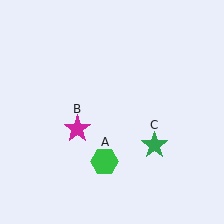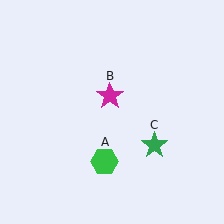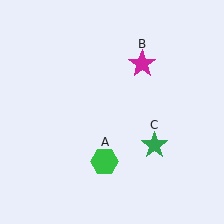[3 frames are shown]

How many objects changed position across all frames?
1 object changed position: magenta star (object B).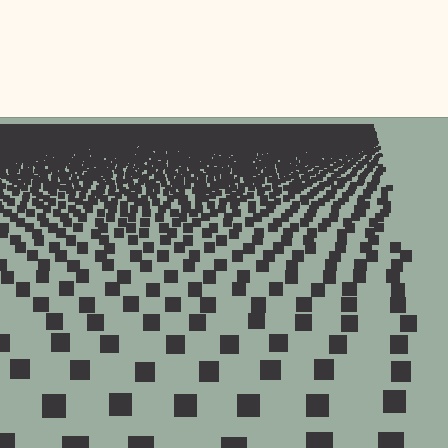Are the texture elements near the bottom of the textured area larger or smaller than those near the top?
Larger. Near the bottom, elements are closer to the viewer and appear at a bigger on-screen size.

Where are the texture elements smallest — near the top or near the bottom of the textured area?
Near the top.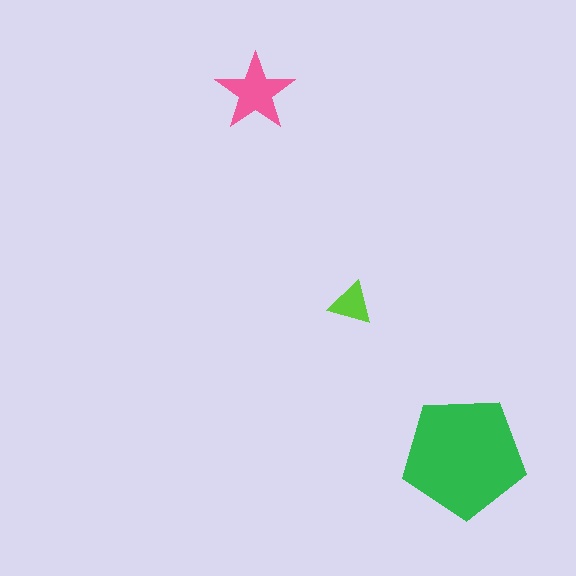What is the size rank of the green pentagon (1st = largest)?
1st.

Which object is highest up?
The pink star is topmost.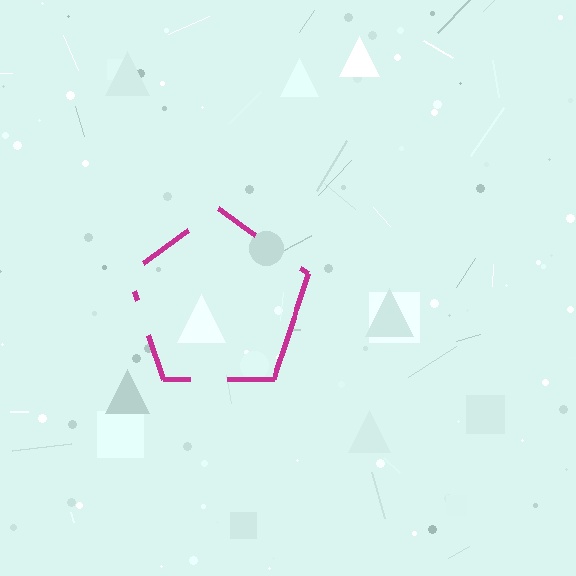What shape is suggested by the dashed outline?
The dashed outline suggests a pentagon.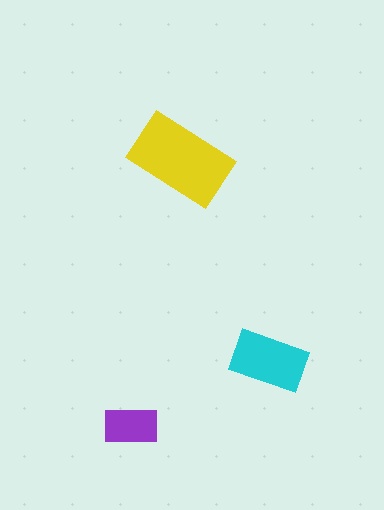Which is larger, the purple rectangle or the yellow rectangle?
The yellow one.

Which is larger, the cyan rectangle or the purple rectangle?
The cyan one.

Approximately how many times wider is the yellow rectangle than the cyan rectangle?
About 1.5 times wider.